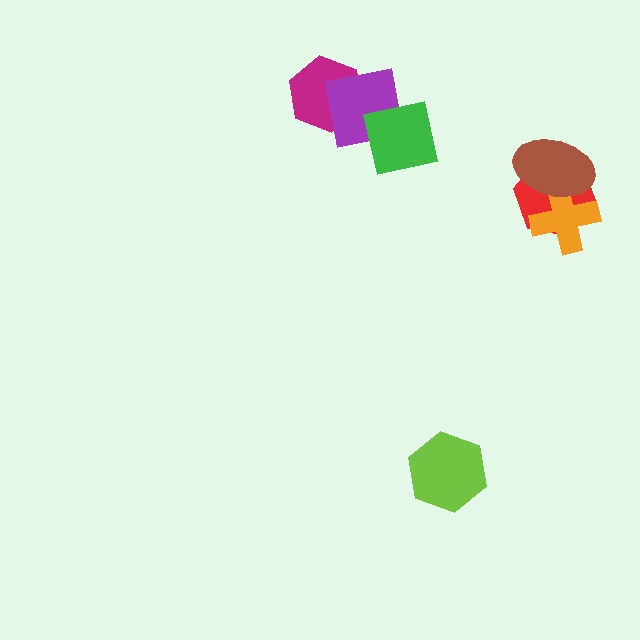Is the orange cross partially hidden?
Yes, it is partially covered by another shape.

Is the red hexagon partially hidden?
Yes, it is partially covered by another shape.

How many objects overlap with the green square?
1 object overlaps with the green square.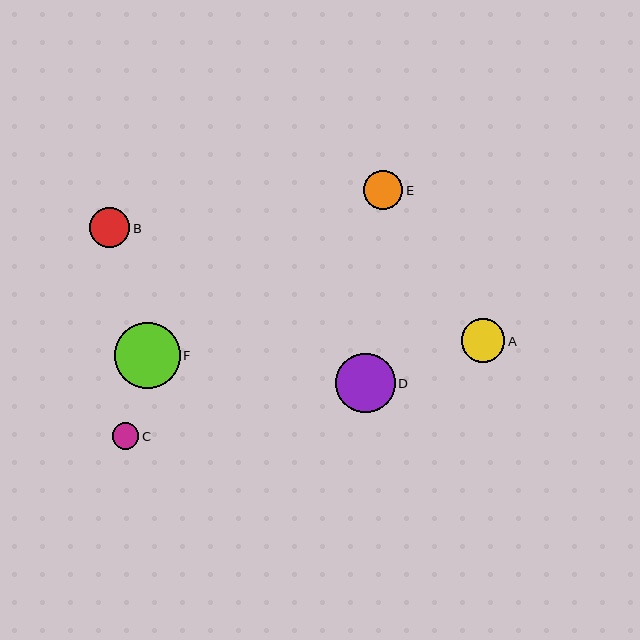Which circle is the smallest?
Circle C is the smallest with a size of approximately 27 pixels.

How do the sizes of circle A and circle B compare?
Circle A and circle B are approximately the same size.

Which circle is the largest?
Circle F is the largest with a size of approximately 66 pixels.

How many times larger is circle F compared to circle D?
Circle F is approximately 1.1 times the size of circle D.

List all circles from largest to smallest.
From largest to smallest: F, D, A, B, E, C.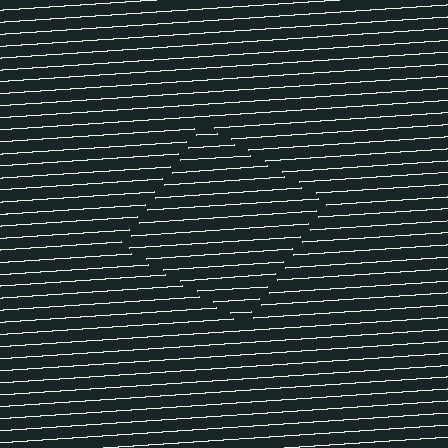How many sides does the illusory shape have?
4 sides — the line-ends trace a square.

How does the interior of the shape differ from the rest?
The interior of the shape contains the same grating, shifted by half a period — the contour is defined by the phase discontinuity where line-ends from the inner and outer gratings abut.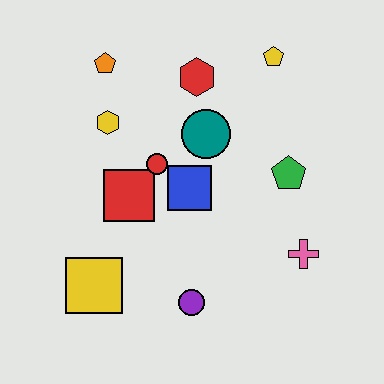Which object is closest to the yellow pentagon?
The red hexagon is closest to the yellow pentagon.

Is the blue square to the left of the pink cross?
Yes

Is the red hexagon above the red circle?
Yes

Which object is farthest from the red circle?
The pink cross is farthest from the red circle.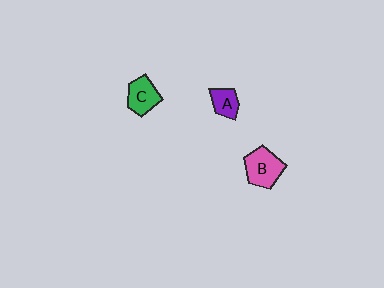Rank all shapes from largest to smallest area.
From largest to smallest: B (pink), C (green), A (purple).